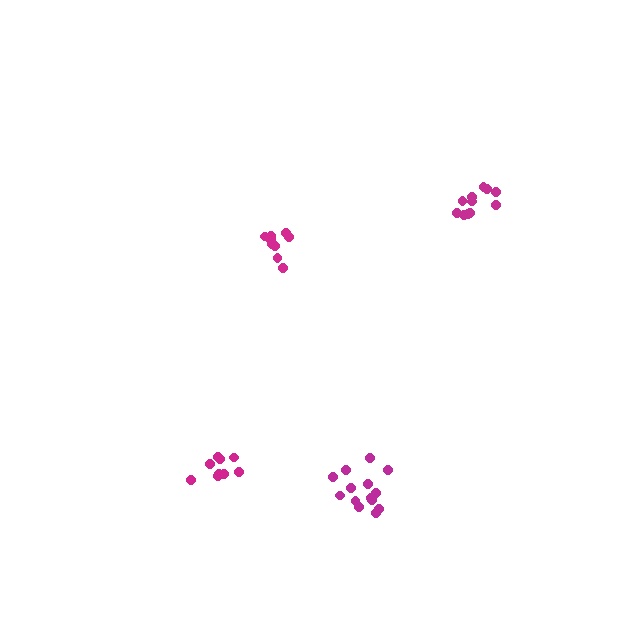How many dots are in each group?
Group 1: 11 dots, Group 2: 9 dots, Group 3: 9 dots, Group 4: 14 dots (43 total).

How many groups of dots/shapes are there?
There are 4 groups.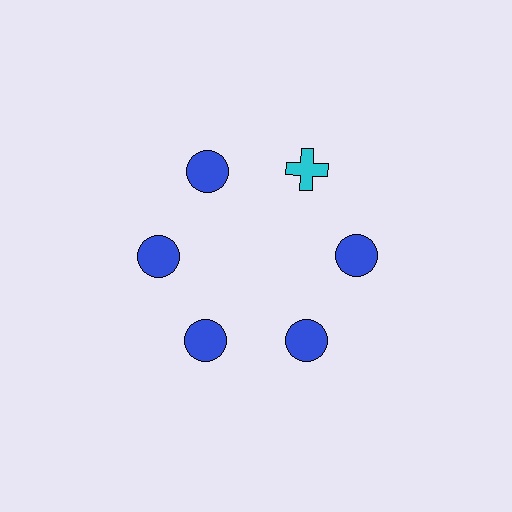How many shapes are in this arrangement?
There are 6 shapes arranged in a ring pattern.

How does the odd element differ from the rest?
It differs in both color (cyan instead of blue) and shape (cross instead of circle).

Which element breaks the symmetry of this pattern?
The cyan cross at roughly the 1 o'clock position breaks the symmetry. All other shapes are blue circles.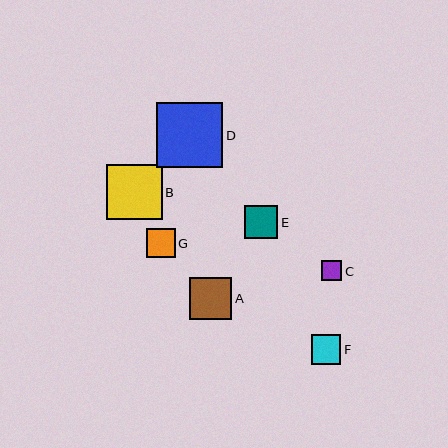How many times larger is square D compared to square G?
Square D is approximately 2.3 times the size of square G.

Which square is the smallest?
Square C is the smallest with a size of approximately 21 pixels.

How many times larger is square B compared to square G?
Square B is approximately 1.9 times the size of square G.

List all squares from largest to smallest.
From largest to smallest: D, B, A, E, F, G, C.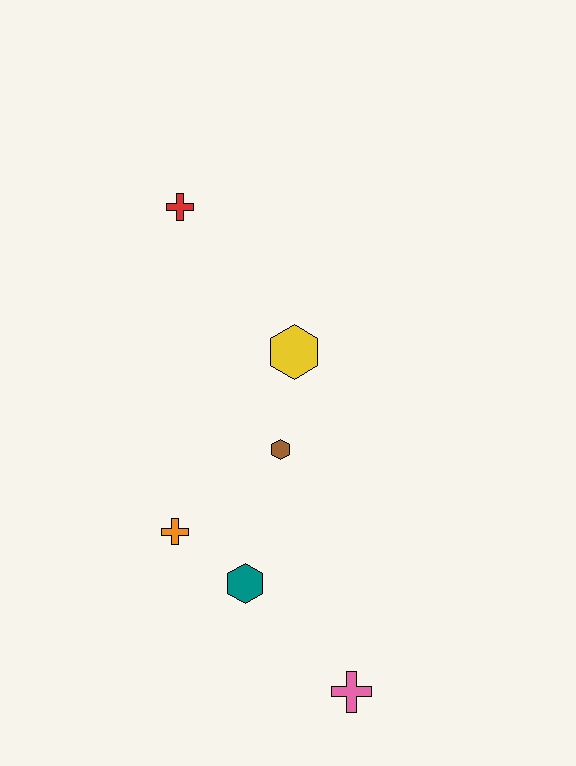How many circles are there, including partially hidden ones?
There are no circles.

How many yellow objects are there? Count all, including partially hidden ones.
There is 1 yellow object.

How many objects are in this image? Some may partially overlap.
There are 6 objects.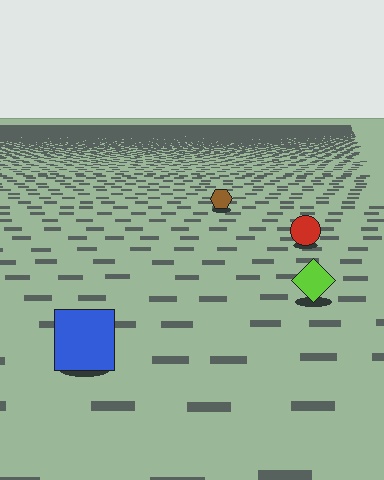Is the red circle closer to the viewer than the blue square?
No. The blue square is closer — you can tell from the texture gradient: the ground texture is coarser near it.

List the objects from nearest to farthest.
From nearest to farthest: the blue square, the lime diamond, the red circle, the brown hexagon.